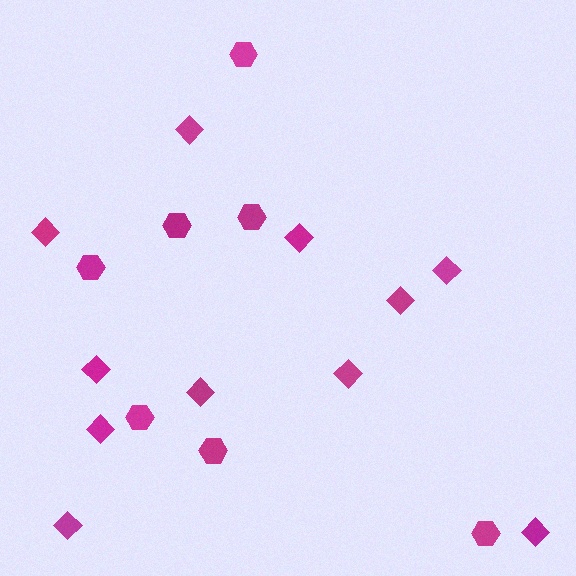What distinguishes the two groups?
There are 2 groups: one group of hexagons (7) and one group of diamonds (11).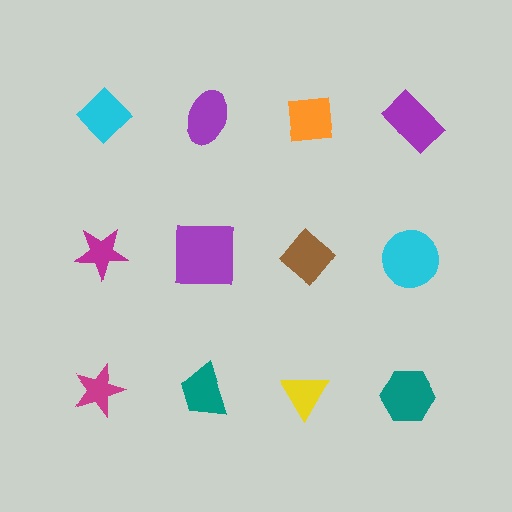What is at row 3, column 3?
A yellow triangle.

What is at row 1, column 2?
A purple ellipse.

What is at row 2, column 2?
A purple square.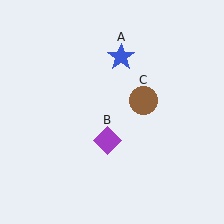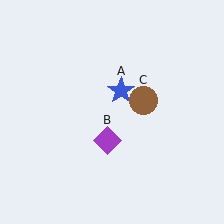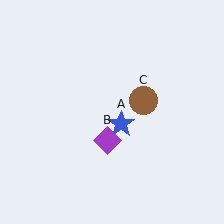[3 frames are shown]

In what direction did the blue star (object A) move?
The blue star (object A) moved down.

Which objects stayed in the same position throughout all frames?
Purple diamond (object B) and brown circle (object C) remained stationary.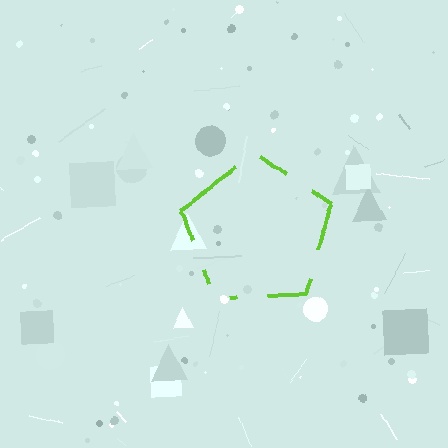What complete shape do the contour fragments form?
The contour fragments form a pentagon.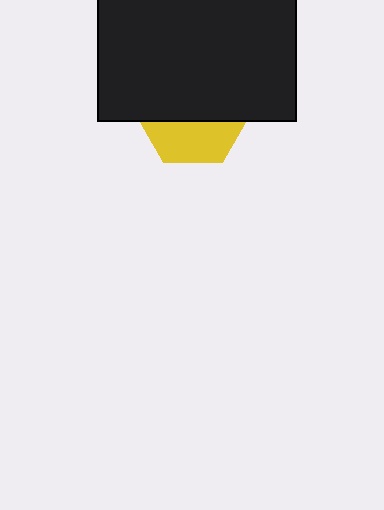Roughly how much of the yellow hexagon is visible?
A small part of it is visible (roughly 37%).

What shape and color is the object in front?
The object in front is a black rectangle.